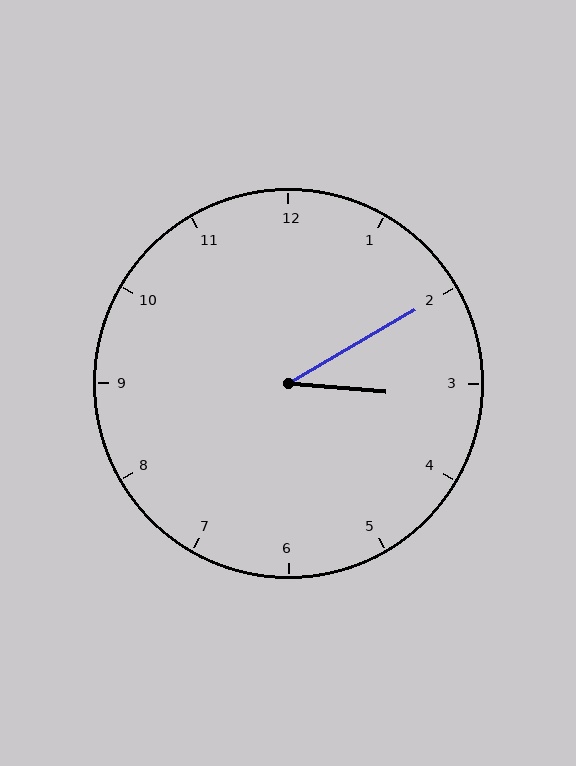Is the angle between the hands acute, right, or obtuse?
It is acute.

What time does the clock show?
3:10.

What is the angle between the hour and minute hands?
Approximately 35 degrees.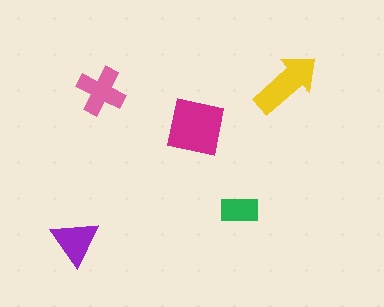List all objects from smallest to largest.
The green rectangle, the purple triangle, the pink cross, the yellow arrow, the magenta square.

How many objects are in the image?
There are 5 objects in the image.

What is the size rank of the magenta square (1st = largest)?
1st.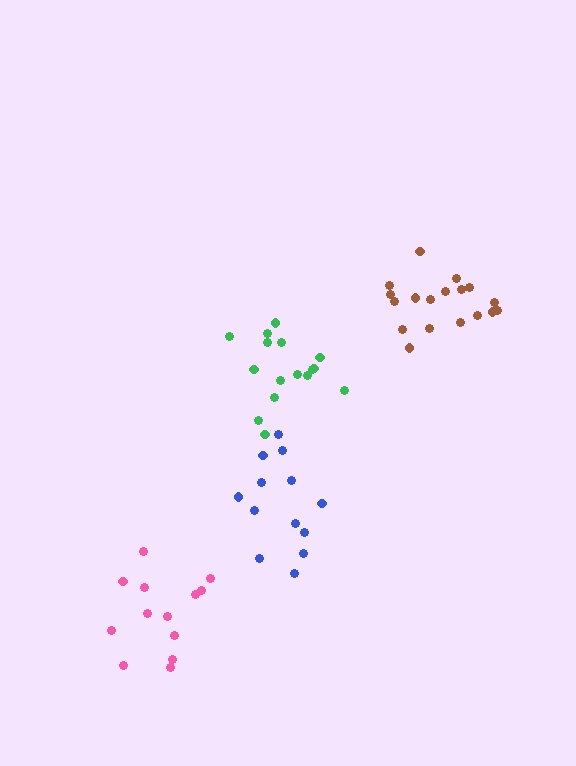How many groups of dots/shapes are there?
There are 4 groups.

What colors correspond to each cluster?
The clusters are colored: blue, green, brown, pink.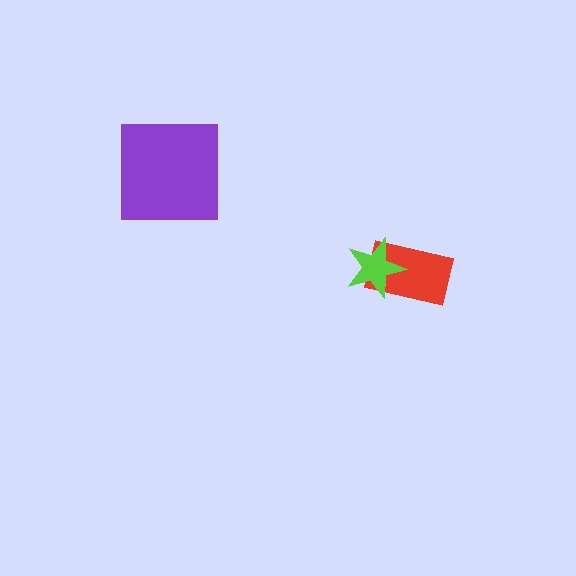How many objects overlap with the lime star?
1 object overlaps with the lime star.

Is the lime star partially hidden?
No, no other shape covers it.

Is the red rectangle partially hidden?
Yes, it is partially covered by another shape.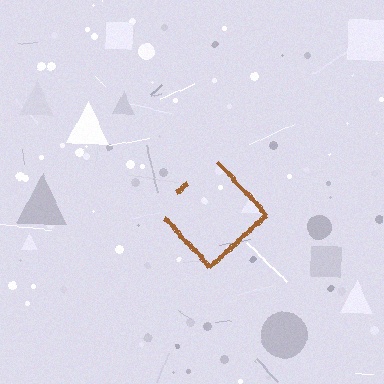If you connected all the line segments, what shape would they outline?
They would outline a diamond.